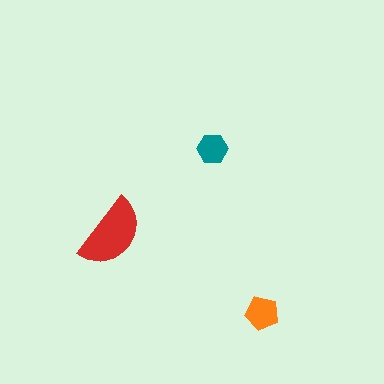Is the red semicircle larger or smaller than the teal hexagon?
Larger.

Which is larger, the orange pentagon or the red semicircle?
The red semicircle.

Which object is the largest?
The red semicircle.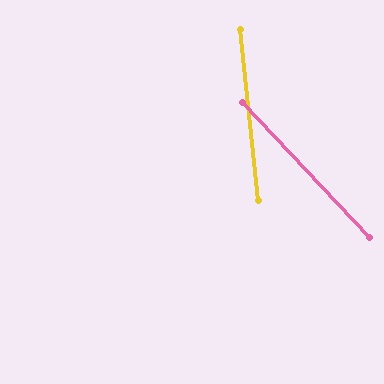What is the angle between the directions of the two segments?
Approximately 37 degrees.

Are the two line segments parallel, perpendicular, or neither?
Neither parallel nor perpendicular — they differ by about 37°.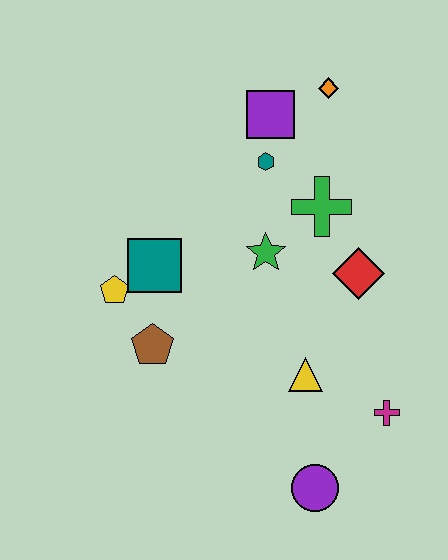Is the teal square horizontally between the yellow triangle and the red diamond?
No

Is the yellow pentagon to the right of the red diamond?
No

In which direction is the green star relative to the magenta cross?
The green star is above the magenta cross.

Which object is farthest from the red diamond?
The yellow pentagon is farthest from the red diamond.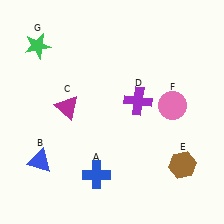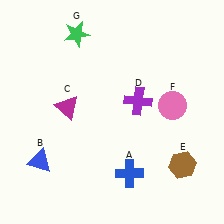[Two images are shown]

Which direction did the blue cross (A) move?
The blue cross (A) moved right.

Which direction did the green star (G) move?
The green star (G) moved right.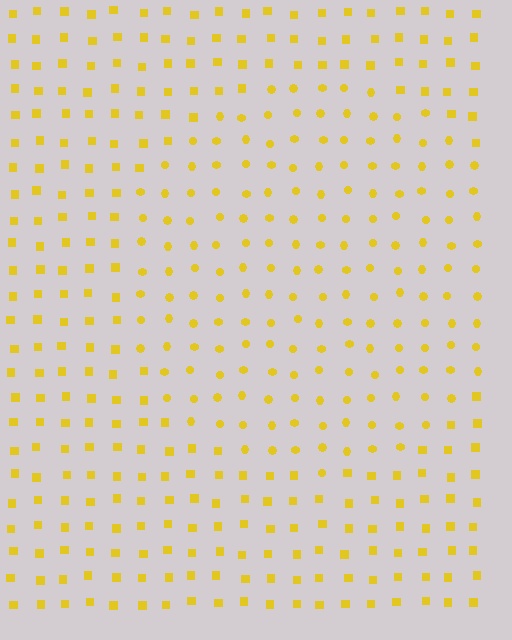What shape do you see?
I see a circle.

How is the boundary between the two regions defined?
The boundary is defined by a change in element shape: circles inside vs. squares outside. All elements share the same color and spacing.